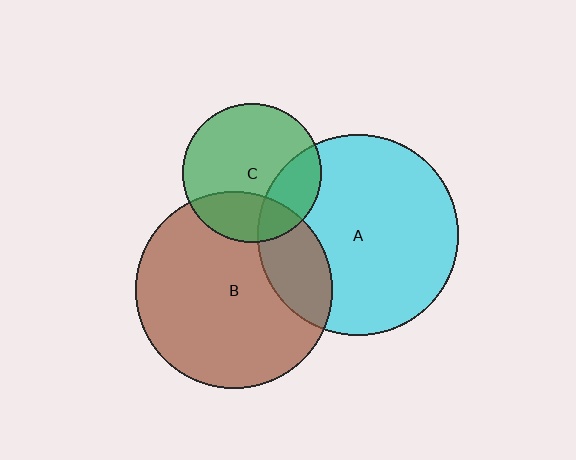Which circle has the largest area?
Circle A (cyan).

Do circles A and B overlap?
Yes.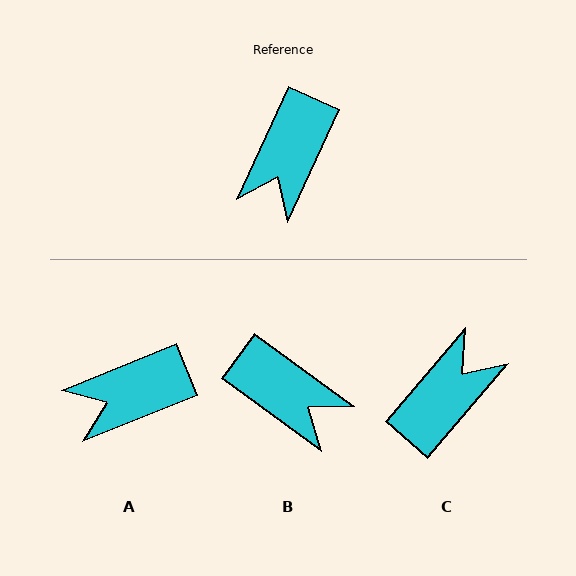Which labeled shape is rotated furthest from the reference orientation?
C, about 164 degrees away.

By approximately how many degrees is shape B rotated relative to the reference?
Approximately 78 degrees counter-clockwise.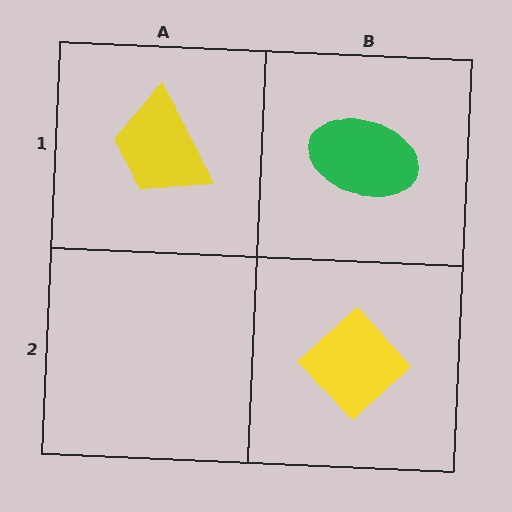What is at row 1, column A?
A yellow trapezoid.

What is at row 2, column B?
A yellow diamond.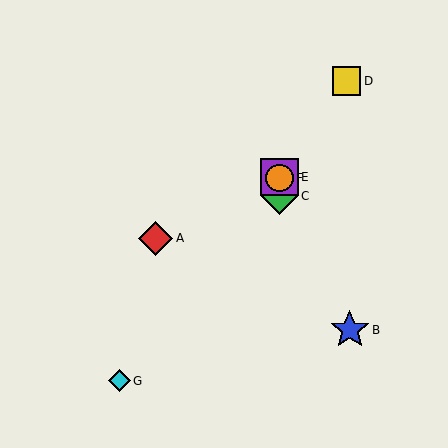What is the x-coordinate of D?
Object D is at x≈347.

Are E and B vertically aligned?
No, E is at x≈280 and B is at x≈350.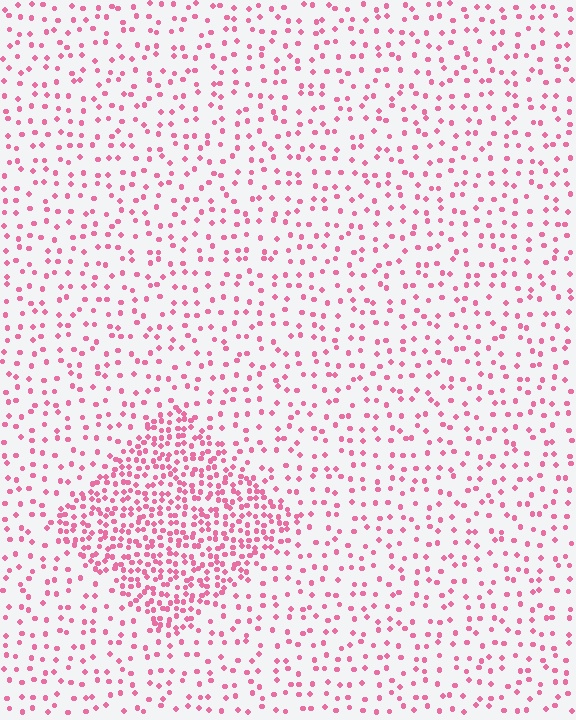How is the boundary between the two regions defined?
The boundary is defined by a change in element density (approximately 2.6x ratio). All elements are the same color, size, and shape.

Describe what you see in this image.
The image contains small pink elements arranged at two different densities. A diamond-shaped region is visible where the elements are more densely packed than the surrounding area.